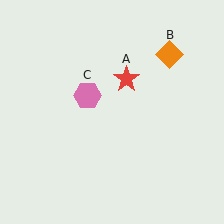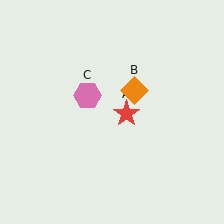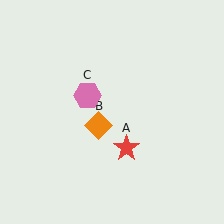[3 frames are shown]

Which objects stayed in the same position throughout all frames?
Pink hexagon (object C) remained stationary.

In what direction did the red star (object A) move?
The red star (object A) moved down.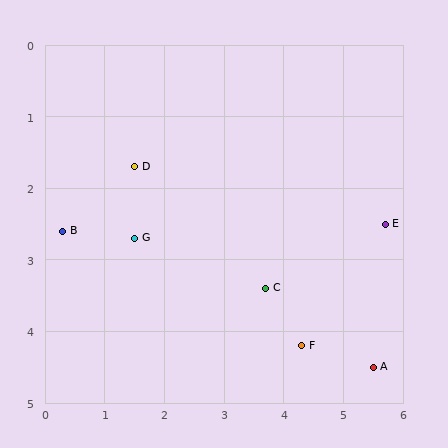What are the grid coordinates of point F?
Point F is at approximately (4.3, 4.2).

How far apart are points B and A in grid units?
Points B and A are about 5.5 grid units apart.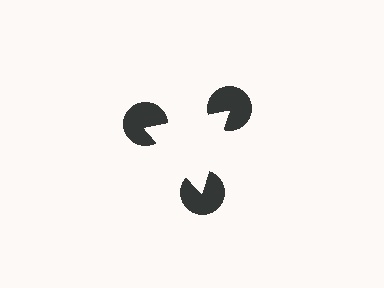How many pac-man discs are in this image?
There are 3 — one at each vertex of the illusory triangle.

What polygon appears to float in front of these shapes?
An illusory triangle — its edges are inferred from the aligned wedge cuts in the pac-man discs, not physically drawn.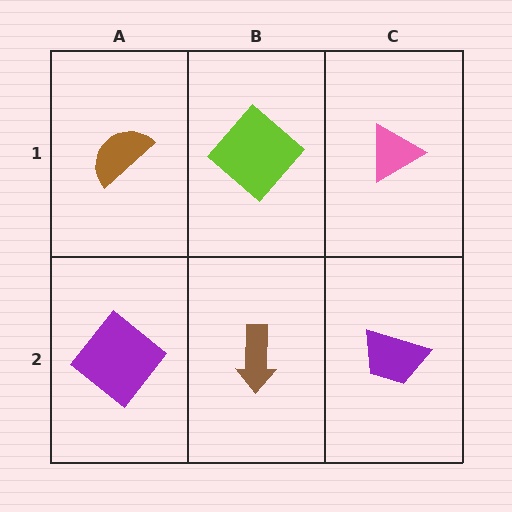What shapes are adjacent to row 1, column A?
A purple diamond (row 2, column A), a lime diamond (row 1, column B).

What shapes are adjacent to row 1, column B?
A brown arrow (row 2, column B), a brown semicircle (row 1, column A), a pink triangle (row 1, column C).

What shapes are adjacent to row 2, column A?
A brown semicircle (row 1, column A), a brown arrow (row 2, column B).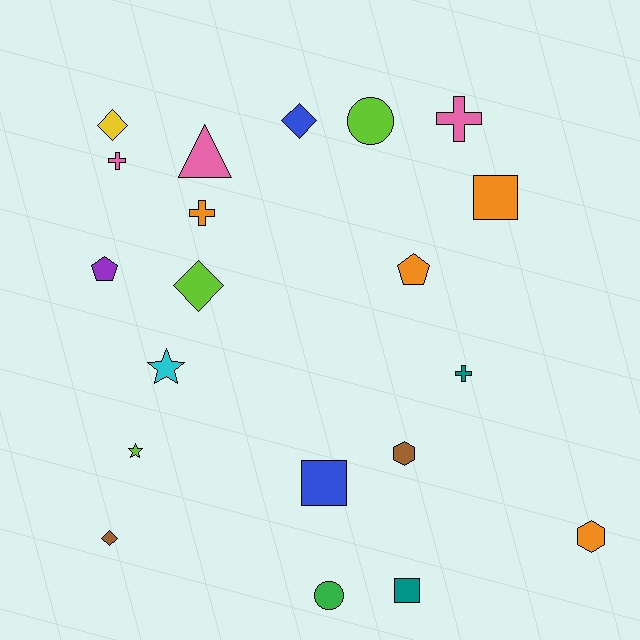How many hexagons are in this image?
There are 2 hexagons.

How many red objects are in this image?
There are no red objects.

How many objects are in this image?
There are 20 objects.